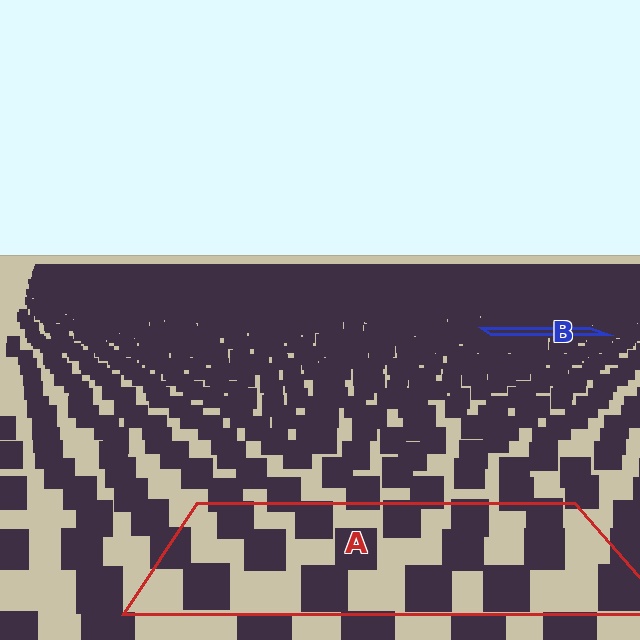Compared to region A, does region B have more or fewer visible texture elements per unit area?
Region B has more texture elements per unit area — they are packed more densely because it is farther away.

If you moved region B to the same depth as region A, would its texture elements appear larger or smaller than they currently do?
They would appear larger. At a closer depth, the same texture elements are projected at a bigger on-screen size.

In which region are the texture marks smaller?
The texture marks are smaller in region B, because it is farther away.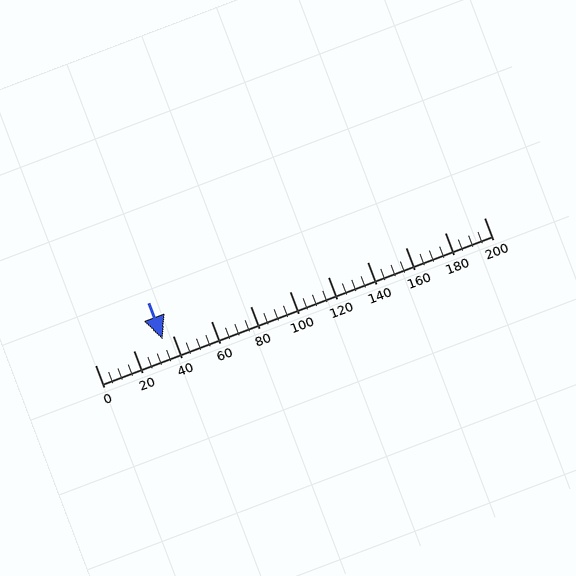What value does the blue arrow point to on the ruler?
The blue arrow points to approximately 35.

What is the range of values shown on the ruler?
The ruler shows values from 0 to 200.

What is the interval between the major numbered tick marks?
The major tick marks are spaced 20 units apart.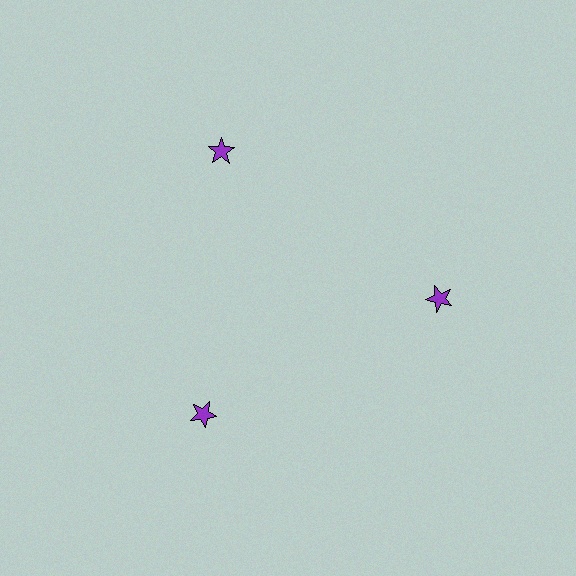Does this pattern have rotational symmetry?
Yes, this pattern has 3-fold rotational symmetry. It looks the same after rotating 120 degrees around the center.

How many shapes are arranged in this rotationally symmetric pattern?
There are 3 shapes, arranged in 3 groups of 1.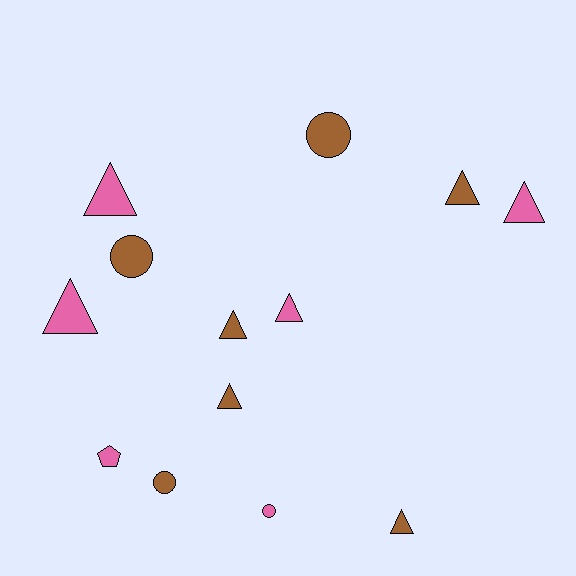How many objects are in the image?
There are 13 objects.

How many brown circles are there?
There are 3 brown circles.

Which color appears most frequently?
Brown, with 7 objects.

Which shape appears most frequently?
Triangle, with 8 objects.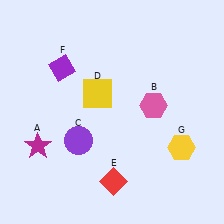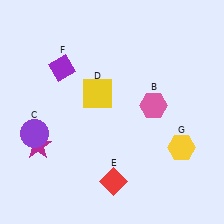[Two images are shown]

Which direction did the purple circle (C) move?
The purple circle (C) moved left.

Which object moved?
The purple circle (C) moved left.